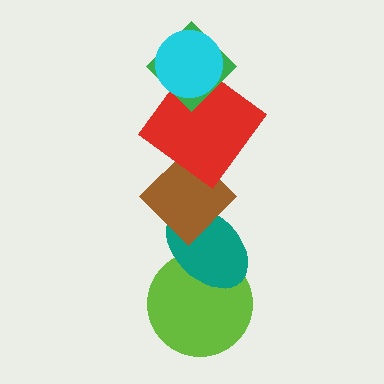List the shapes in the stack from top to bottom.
From top to bottom: the cyan circle, the green diamond, the red diamond, the brown diamond, the teal ellipse, the lime circle.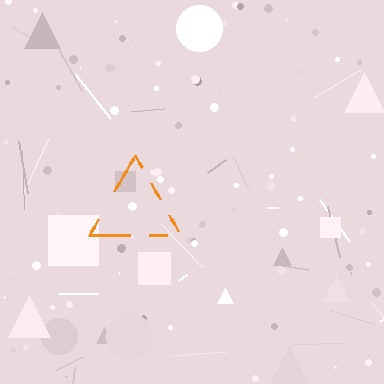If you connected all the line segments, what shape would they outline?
They would outline a triangle.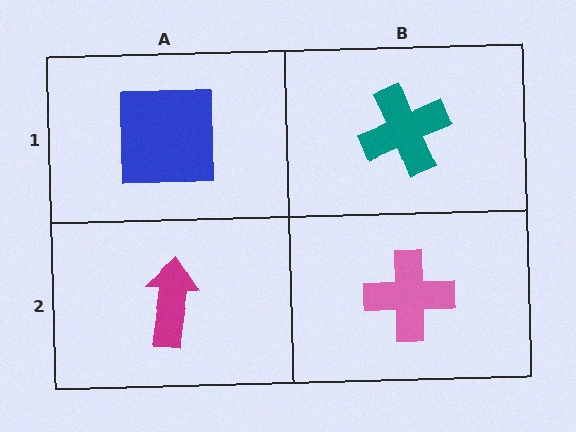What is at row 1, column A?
A blue square.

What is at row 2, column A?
A magenta arrow.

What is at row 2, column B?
A pink cross.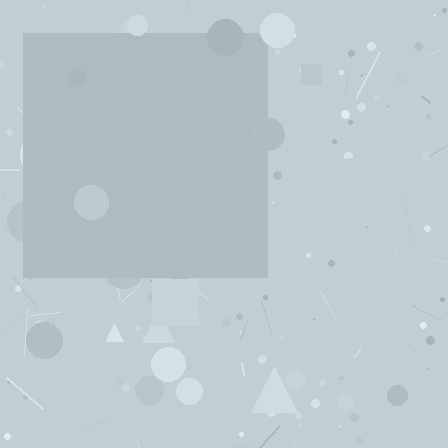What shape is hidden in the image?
A square is hidden in the image.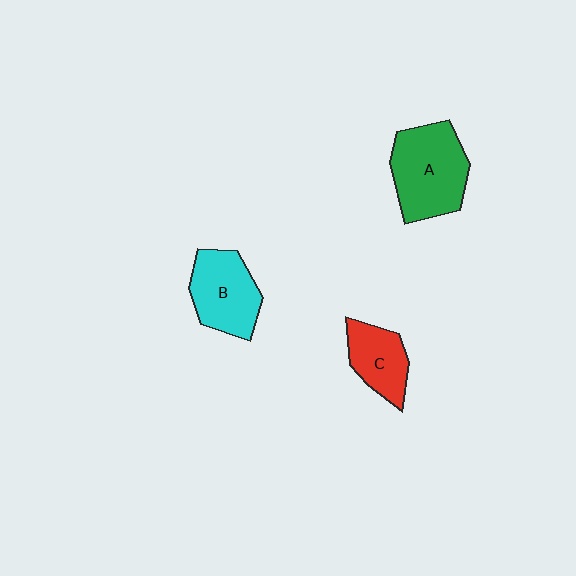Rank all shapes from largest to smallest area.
From largest to smallest: A (green), B (cyan), C (red).